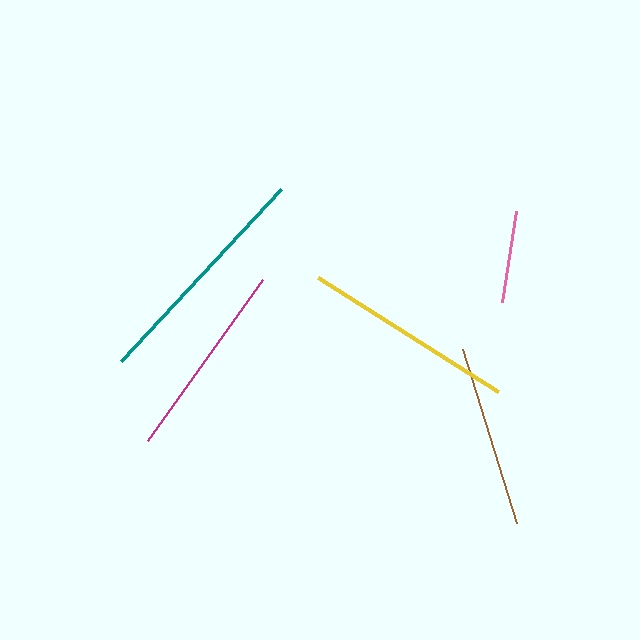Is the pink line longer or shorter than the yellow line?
The yellow line is longer than the pink line.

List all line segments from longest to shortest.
From longest to shortest: teal, yellow, magenta, brown, pink.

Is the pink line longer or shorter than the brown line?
The brown line is longer than the pink line.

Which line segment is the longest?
The teal line is the longest at approximately 235 pixels.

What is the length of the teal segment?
The teal segment is approximately 235 pixels long.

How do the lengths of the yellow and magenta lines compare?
The yellow and magenta lines are approximately the same length.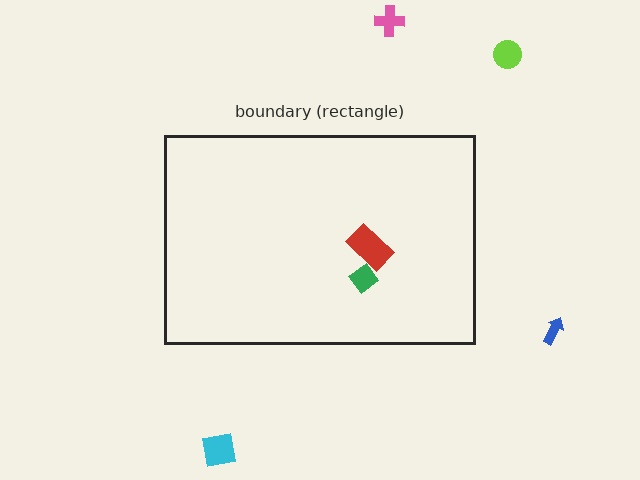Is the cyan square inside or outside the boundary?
Outside.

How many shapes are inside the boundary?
2 inside, 4 outside.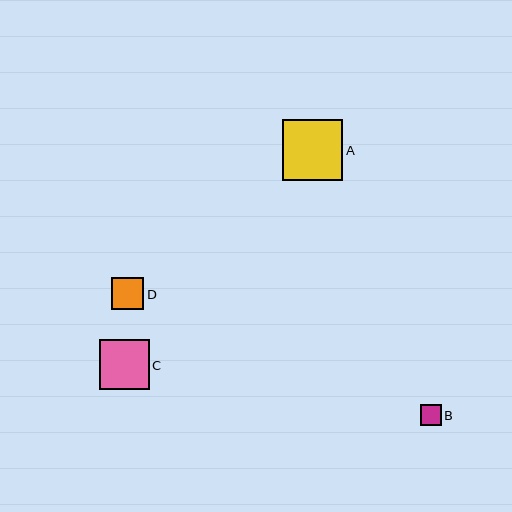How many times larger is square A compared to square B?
Square A is approximately 2.9 times the size of square B.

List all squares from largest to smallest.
From largest to smallest: A, C, D, B.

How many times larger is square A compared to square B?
Square A is approximately 2.9 times the size of square B.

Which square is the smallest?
Square B is the smallest with a size of approximately 21 pixels.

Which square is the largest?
Square A is the largest with a size of approximately 60 pixels.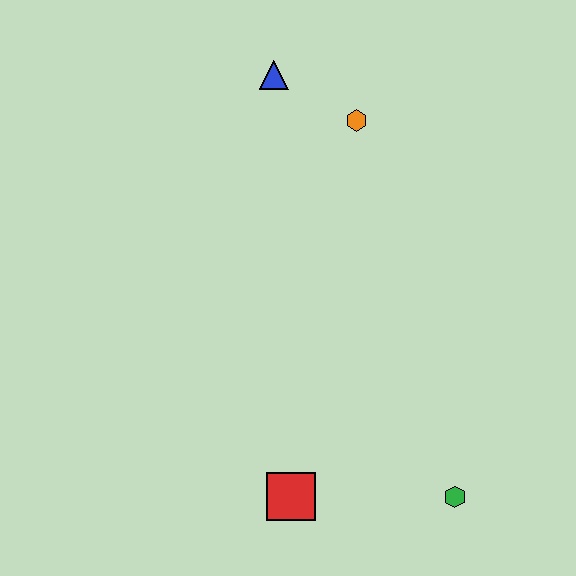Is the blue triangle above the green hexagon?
Yes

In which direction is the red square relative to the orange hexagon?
The red square is below the orange hexagon.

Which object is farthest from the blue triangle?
The green hexagon is farthest from the blue triangle.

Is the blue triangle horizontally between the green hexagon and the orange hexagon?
No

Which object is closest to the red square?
The green hexagon is closest to the red square.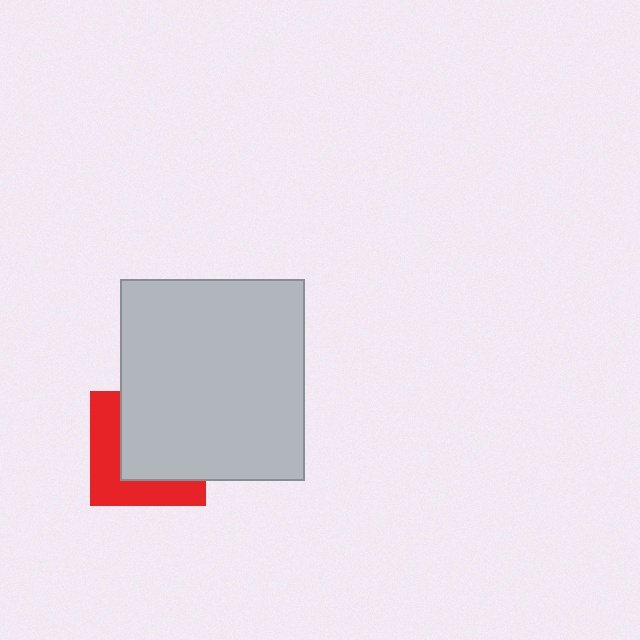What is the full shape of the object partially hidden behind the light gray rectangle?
The partially hidden object is a red square.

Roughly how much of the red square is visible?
A small part of it is visible (roughly 41%).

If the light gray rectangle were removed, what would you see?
You would see the complete red square.